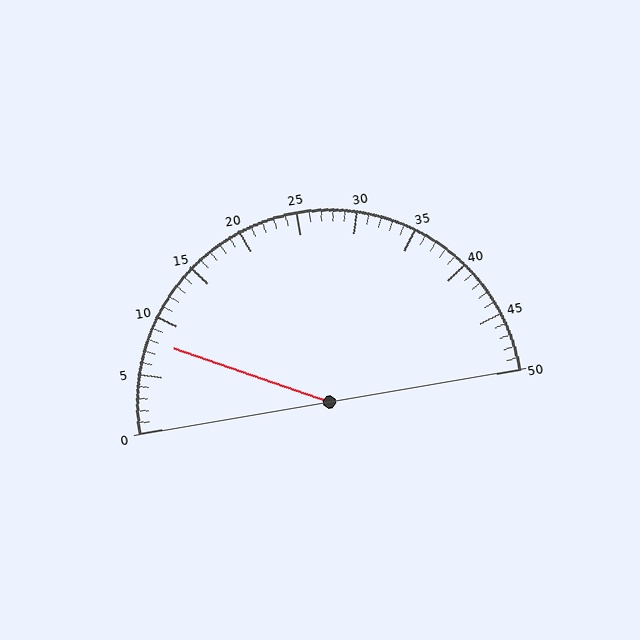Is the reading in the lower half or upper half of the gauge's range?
The reading is in the lower half of the range (0 to 50).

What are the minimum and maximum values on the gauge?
The gauge ranges from 0 to 50.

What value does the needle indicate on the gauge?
The needle indicates approximately 8.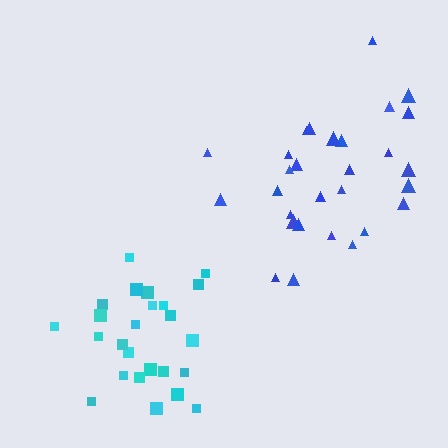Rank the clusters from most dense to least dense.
cyan, blue.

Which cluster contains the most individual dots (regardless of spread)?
Blue (29).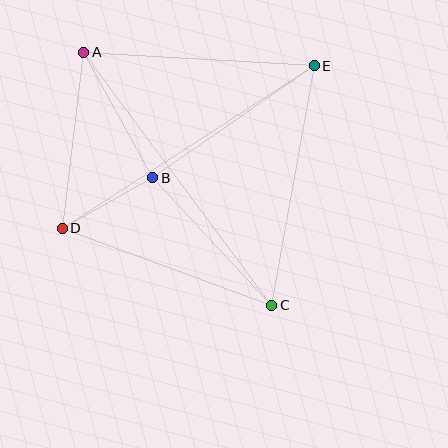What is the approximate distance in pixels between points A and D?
The distance between A and D is approximately 177 pixels.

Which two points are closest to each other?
Points B and D are closest to each other.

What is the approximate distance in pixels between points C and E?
The distance between C and E is approximately 243 pixels.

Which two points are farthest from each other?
Points A and C are farthest from each other.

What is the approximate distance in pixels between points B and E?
The distance between B and E is approximately 197 pixels.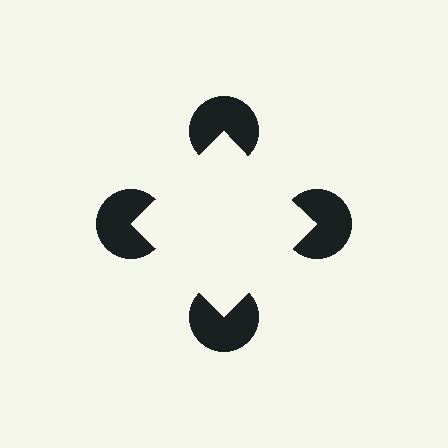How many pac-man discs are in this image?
There are 4 — one at each vertex of the illusory square.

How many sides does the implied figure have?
4 sides.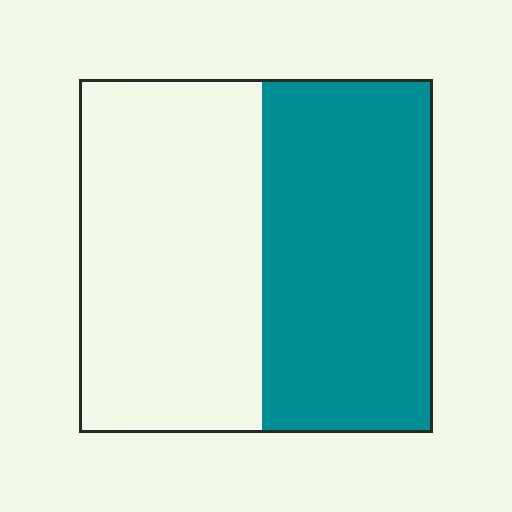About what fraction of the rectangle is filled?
About one half (1/2).